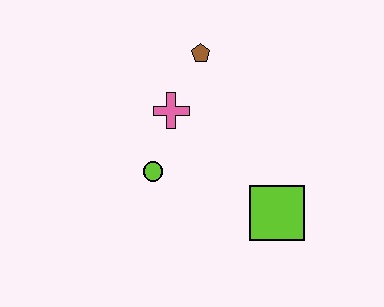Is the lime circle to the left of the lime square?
Yes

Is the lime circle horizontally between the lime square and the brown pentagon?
No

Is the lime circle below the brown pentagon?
Yes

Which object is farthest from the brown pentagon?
The lime square is farthest from the brown pentagon.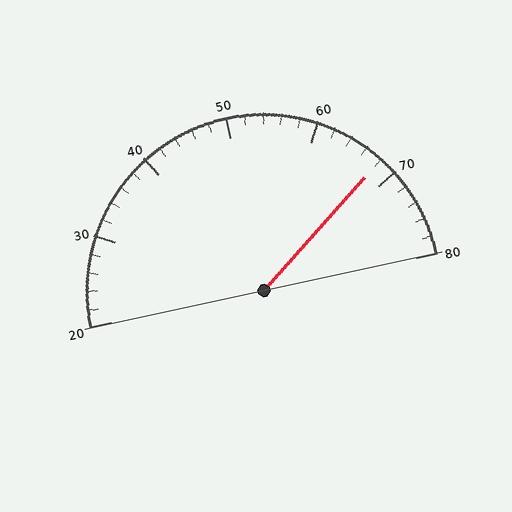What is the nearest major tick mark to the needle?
The nearest major tick mark is 70.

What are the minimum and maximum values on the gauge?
The gauge ranges from 20 to 80.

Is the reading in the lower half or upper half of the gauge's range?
The reading is in the upper half of the range (20 to 80).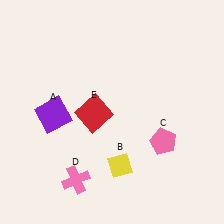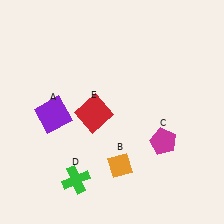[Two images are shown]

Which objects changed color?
B changed from yellow to orange. C changed from pink to magenta. D changed from pink to green.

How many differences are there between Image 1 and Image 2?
There are 3 differences between the two images.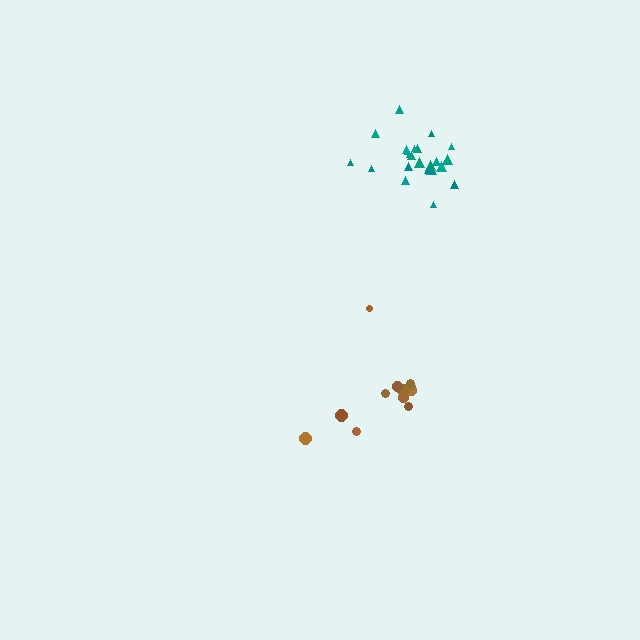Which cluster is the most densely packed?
Teal.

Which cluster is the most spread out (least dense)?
Brown.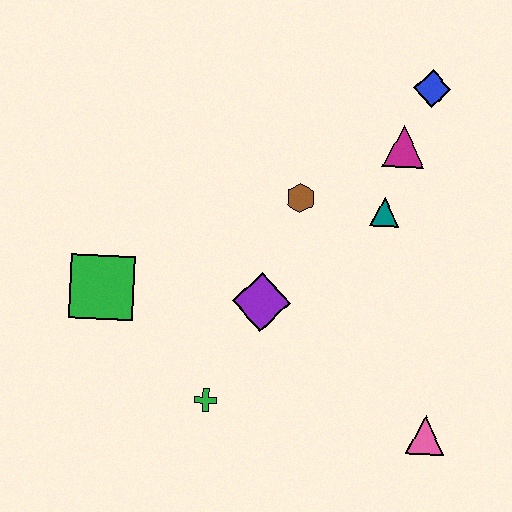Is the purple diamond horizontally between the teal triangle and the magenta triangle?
No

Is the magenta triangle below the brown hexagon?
No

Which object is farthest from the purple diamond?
The blue diamond is farthest from the purple diamond.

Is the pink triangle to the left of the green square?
No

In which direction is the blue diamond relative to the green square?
The blue diamond is to the right of the green square.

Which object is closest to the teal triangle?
The magenta triangle is closest to the teal triangle.